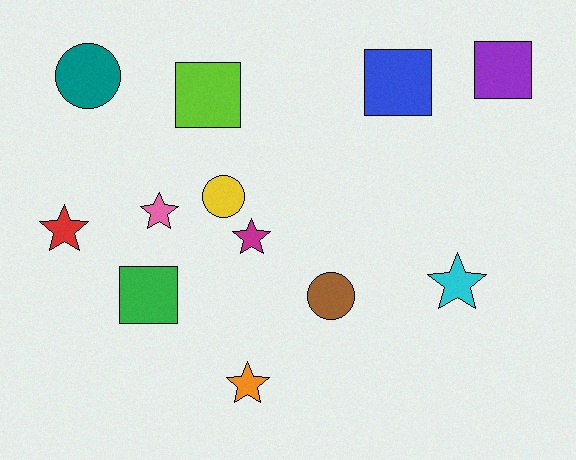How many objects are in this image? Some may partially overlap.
There are 12 objects.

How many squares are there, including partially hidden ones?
There are 4 squares.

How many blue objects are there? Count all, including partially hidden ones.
There is 1 blue object.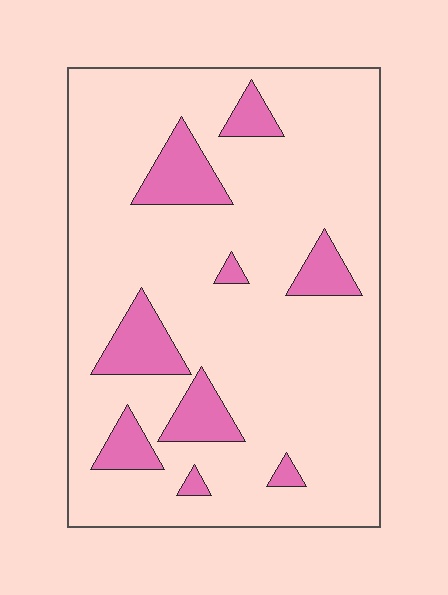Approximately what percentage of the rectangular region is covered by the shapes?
Approximately 15%.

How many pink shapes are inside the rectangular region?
9.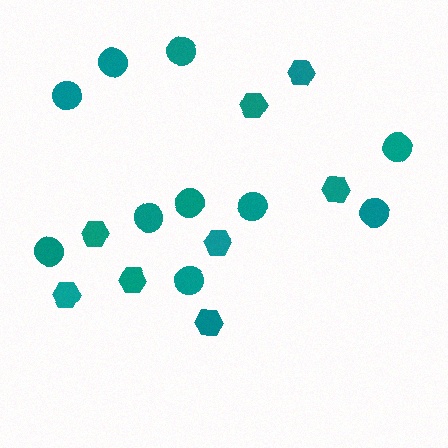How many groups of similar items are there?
There are 2 groups: one group of hexagons (8) and one group of circles (10).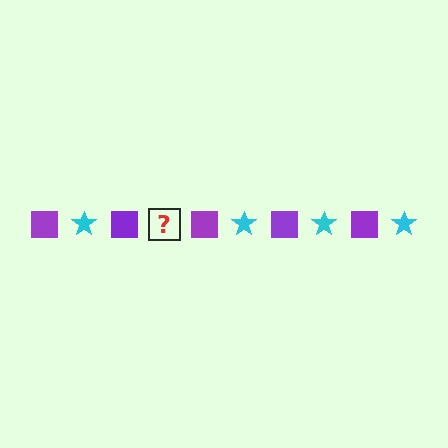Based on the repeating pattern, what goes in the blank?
The blank should be a cyan star.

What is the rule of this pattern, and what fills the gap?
The rule is that the pattern alternates between purple square and cyan star. The gap should be filled with a cyan star.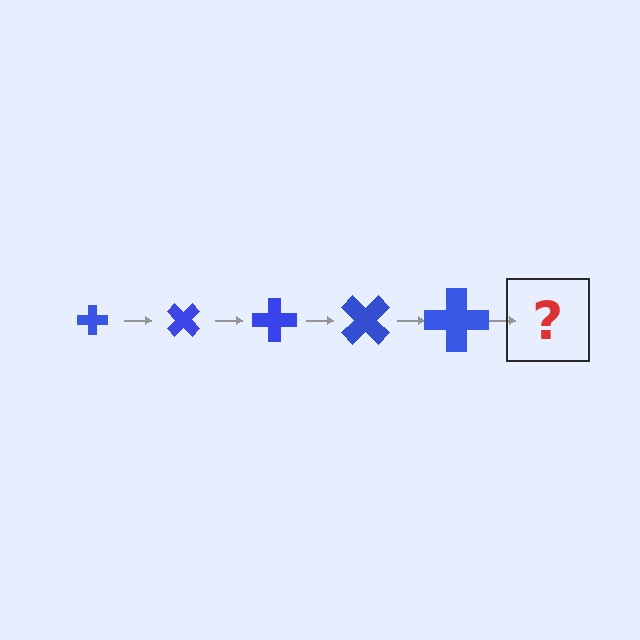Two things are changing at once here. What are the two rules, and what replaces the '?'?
The two rules are that the cross grows larger each step and it rotates 45 degrees each step. The '?' should be a cross, larger than the previous one and rotated 225 degrees from the start.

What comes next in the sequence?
The next element should be a cross, larger than the previous one and rotated 225 degrees from the start.